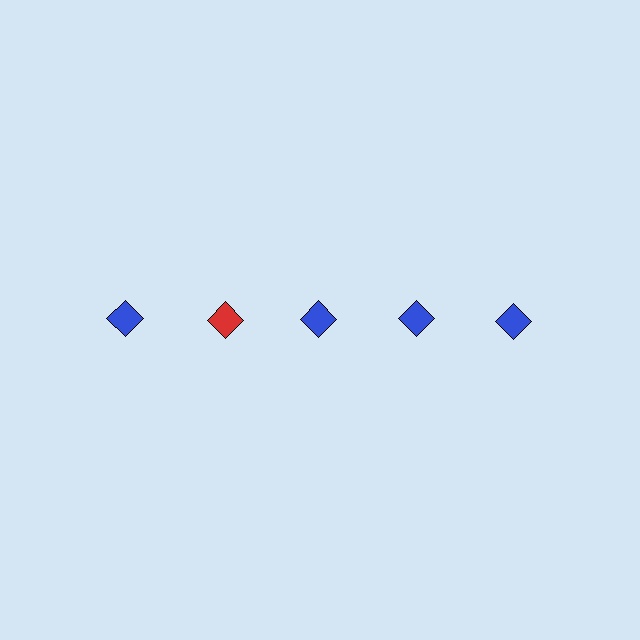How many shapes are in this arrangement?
There are 5 shapes arranged in a grid pattern.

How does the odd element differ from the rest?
It has a different color: red instead of blue.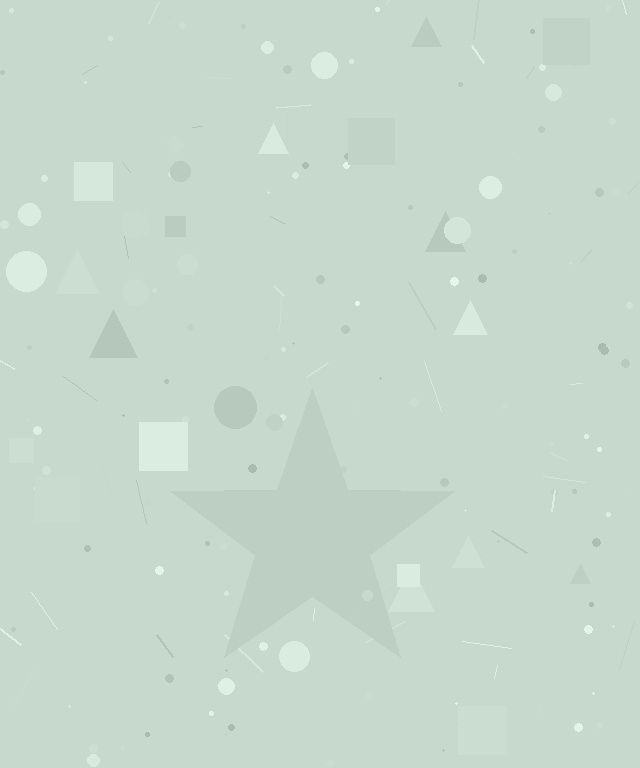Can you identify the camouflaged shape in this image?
The camouflaged shape is a star.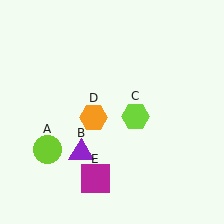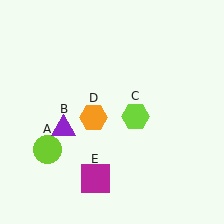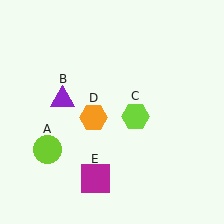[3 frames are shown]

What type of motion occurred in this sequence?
The purple triangle (object B) rotated clockwise around the center of the scene.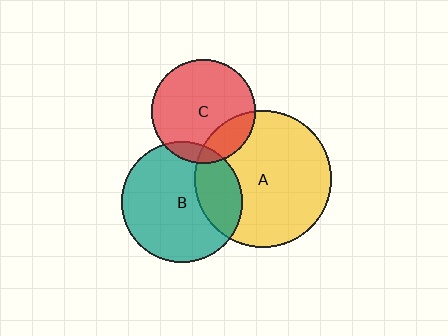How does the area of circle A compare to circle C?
Approximately 1.7 times.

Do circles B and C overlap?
Yes.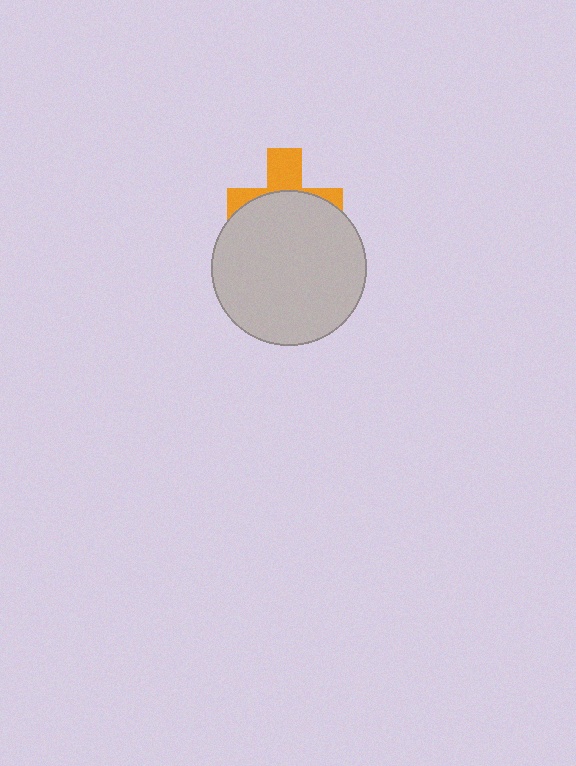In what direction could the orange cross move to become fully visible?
The orange cross could move up. That would shift it out from behind the light gray circle entirely.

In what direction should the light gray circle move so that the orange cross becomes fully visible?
The light gray circle should move down. That is the shortest direction to clear the overlap and leave the orange cross fully visible.